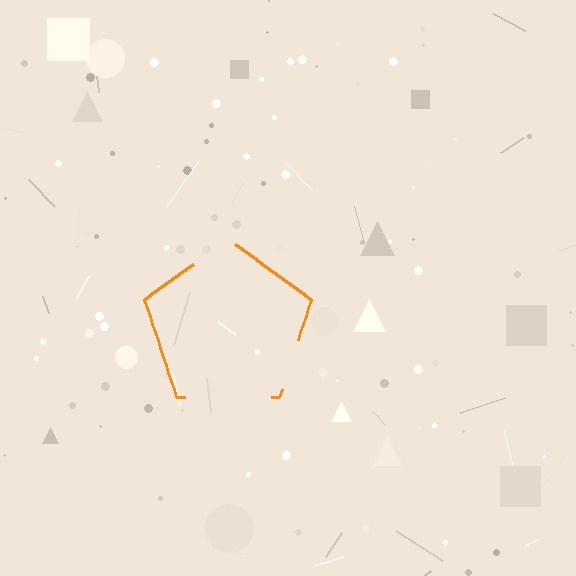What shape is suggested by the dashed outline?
The dashed outline suggests a pentagon.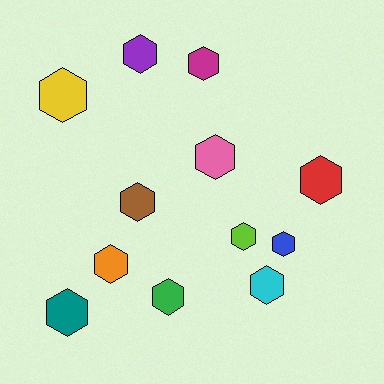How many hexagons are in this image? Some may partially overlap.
There are 12 hexagons.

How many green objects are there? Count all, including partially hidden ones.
There is 1 green object.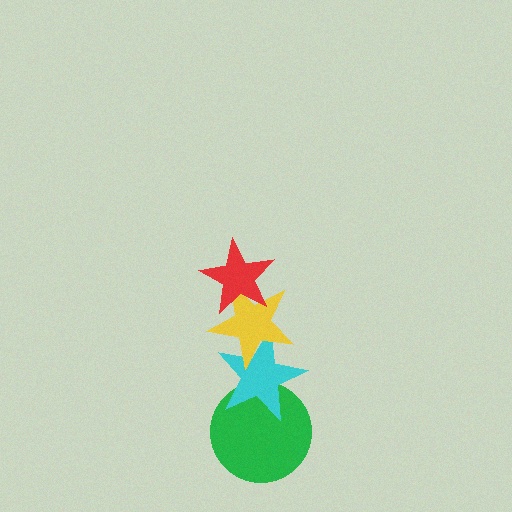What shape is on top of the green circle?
The cyan star is on top of the green circle.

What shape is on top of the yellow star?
The red star is on top of the yellow star.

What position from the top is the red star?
The red star is 1st from the top.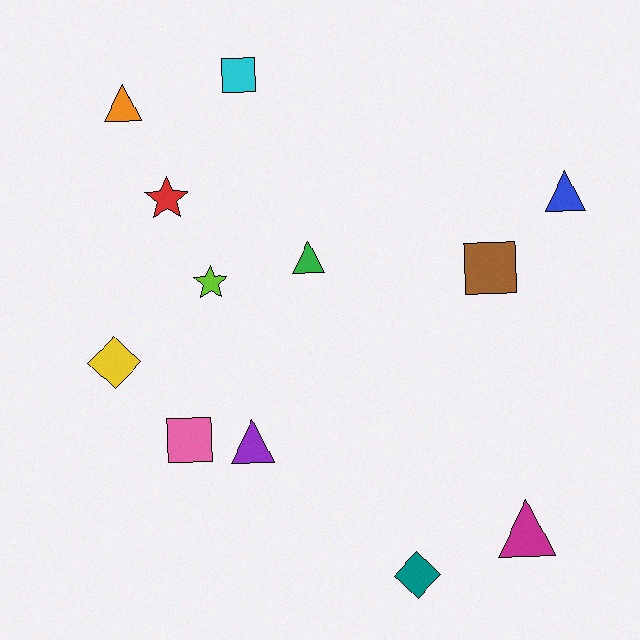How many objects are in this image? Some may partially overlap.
There are 12 objects.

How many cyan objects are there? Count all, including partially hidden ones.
There is 1 cyan object.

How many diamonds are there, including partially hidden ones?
There are 2 diamonds.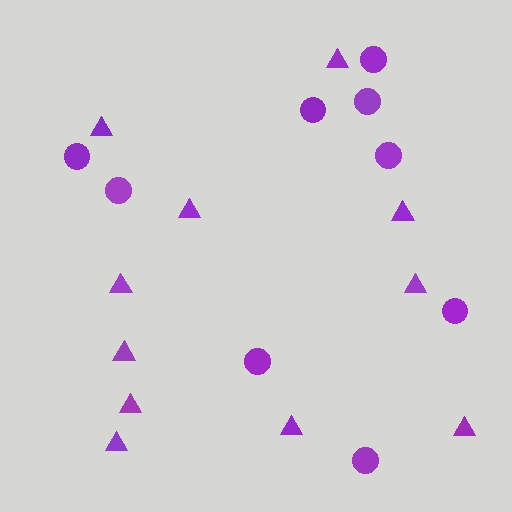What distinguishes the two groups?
There are 2 groups: one group of circles (9) and one group of triangles (11).